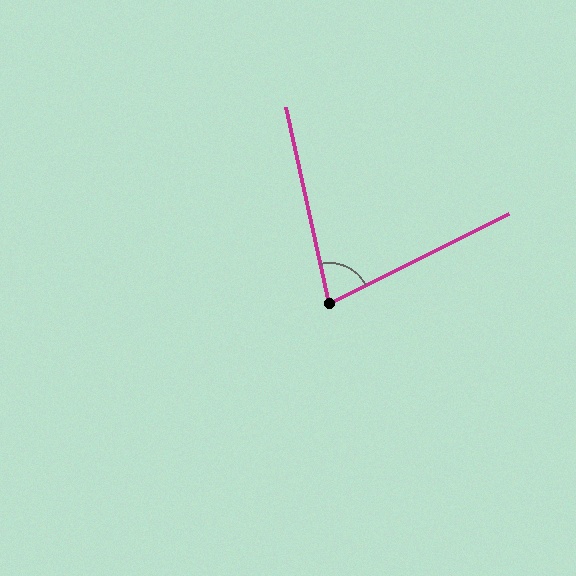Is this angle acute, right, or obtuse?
It is acute.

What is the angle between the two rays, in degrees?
Approximately 76 degrees.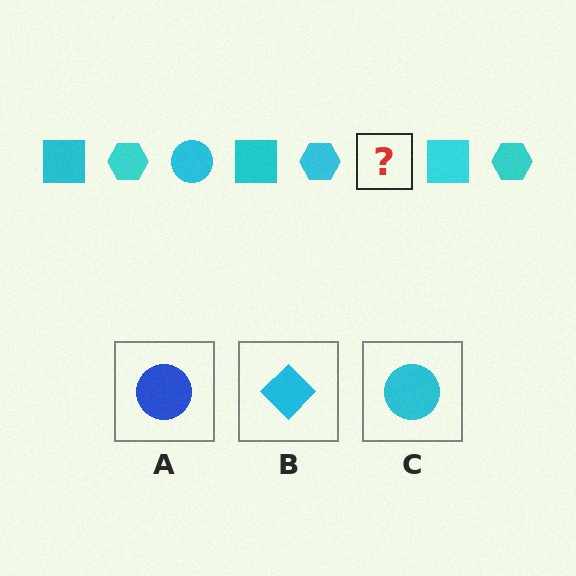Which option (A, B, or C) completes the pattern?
C.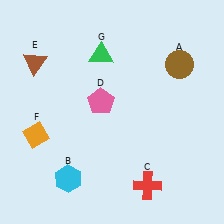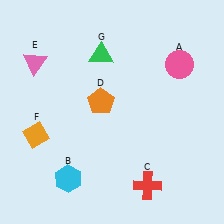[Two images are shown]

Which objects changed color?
A changed from brown to pink. D changed from pink to orange. E changed from brown to pink.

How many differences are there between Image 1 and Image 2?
There are 3 differences between the two images.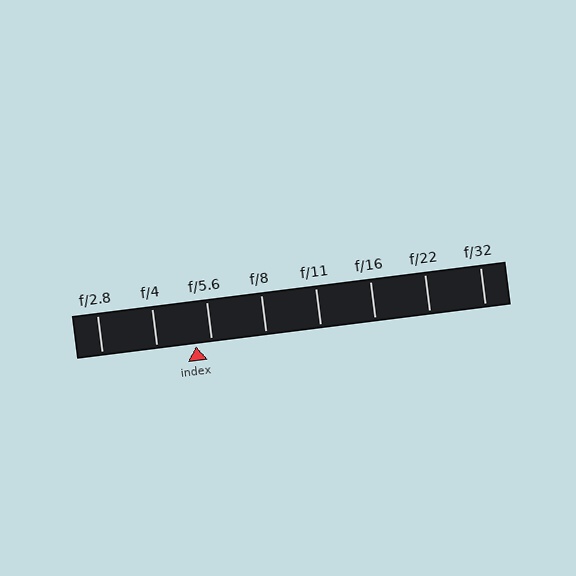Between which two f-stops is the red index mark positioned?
The index mark is between f/4 and f/5.6.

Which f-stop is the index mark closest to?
The index mark is closest to f/5.6.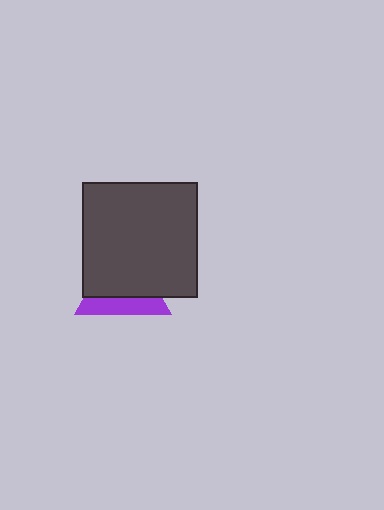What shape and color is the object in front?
The object in front is a dark gray square.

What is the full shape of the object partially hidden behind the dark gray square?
The partially hidden object is a purple triangle.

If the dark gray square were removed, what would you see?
You would see the complete purple triangle.